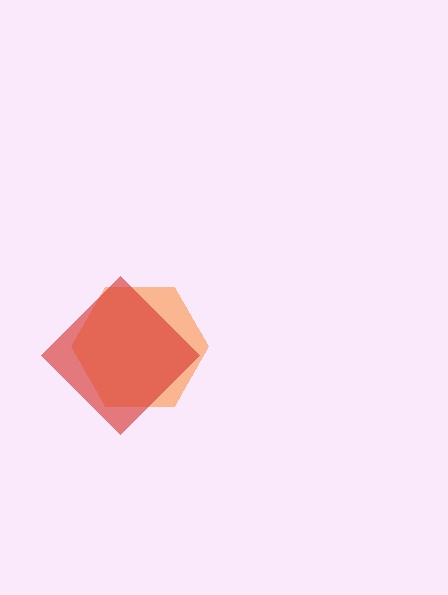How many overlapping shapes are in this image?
There are 2 overlapping shapes in the image.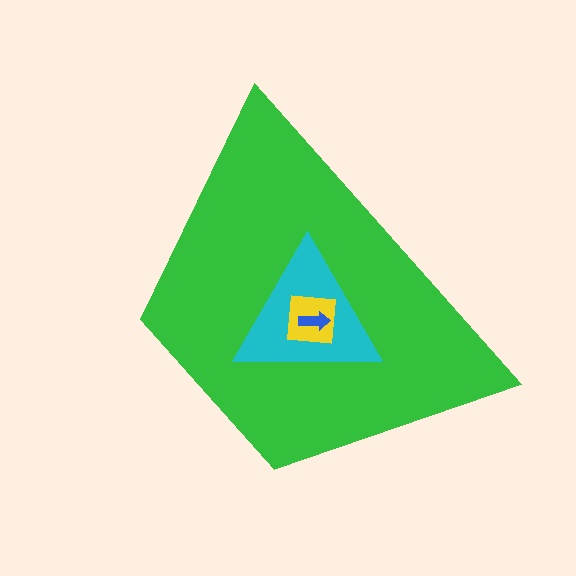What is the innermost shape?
The blue arrow.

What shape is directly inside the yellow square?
The blue arrow.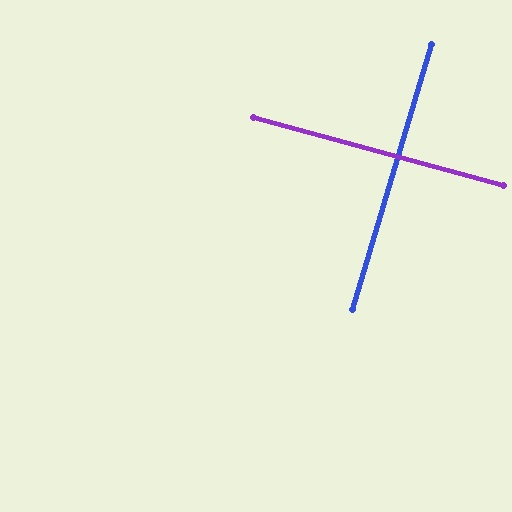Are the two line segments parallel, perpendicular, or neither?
Perpendicular — they meet at approximately 89°.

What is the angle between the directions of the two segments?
Approximately 89 degrees.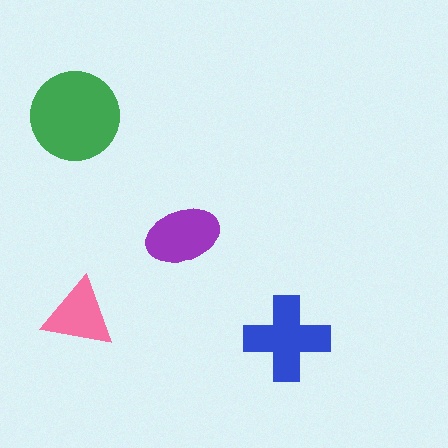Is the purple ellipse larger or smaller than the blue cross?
Smaller.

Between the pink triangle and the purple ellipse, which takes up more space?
The purple ellipse.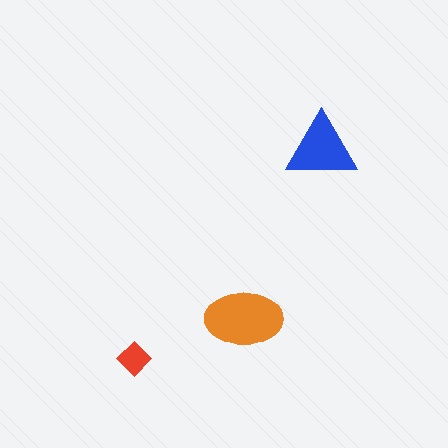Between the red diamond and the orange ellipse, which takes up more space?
The orange ellipse.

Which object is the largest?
The orange ellipse.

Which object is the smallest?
The red diamond.